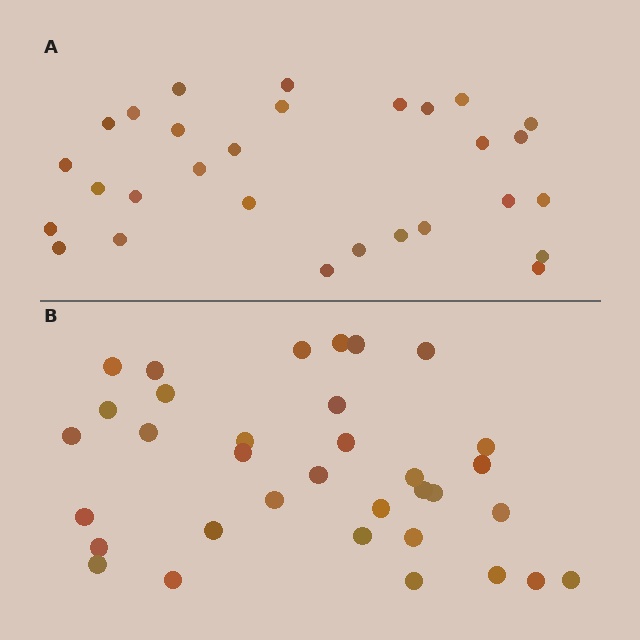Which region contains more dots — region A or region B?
Region B (the bottom region) has more dots.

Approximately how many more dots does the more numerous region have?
Region B has about 5 more dots than region A.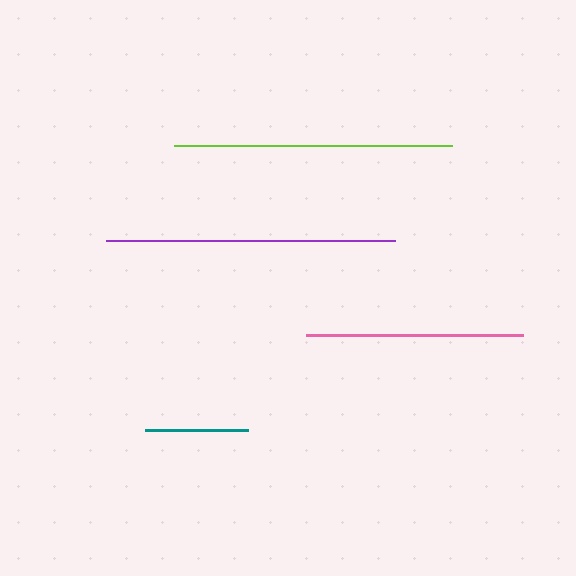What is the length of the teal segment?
The teal segment is approximately 103 pixels long.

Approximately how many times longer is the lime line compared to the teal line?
The lime line is approximately 2.7 times the length of the teal line.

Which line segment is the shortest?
The teal line is the shortest at approximately 103 pixels.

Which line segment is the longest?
The purple line is the longest at approximately 289 pixels.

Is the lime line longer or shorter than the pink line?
The lime line is longer than the pink line.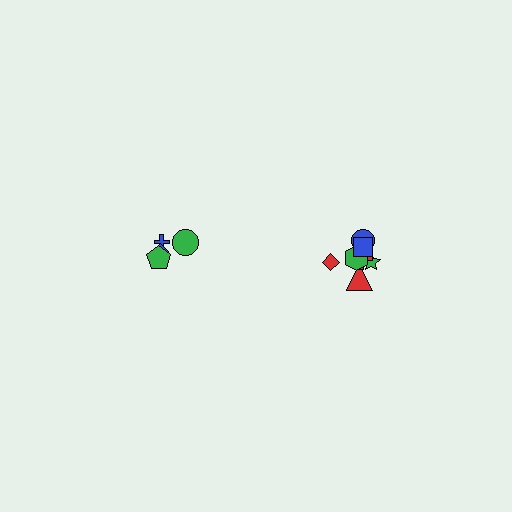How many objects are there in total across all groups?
There are 11 objects.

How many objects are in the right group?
There are 7 objects.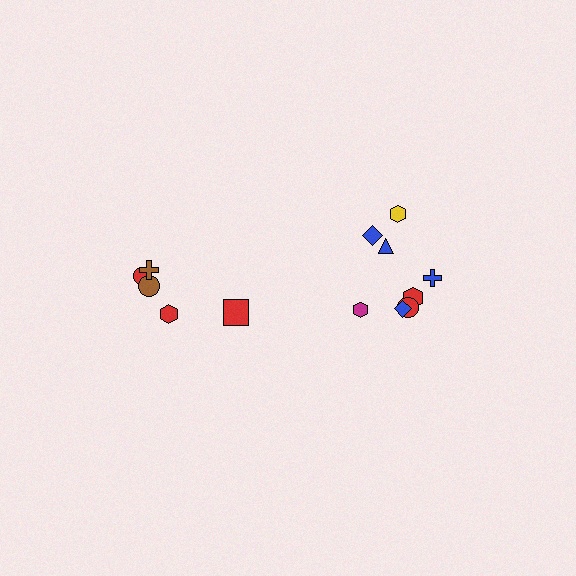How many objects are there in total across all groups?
There are 13 objects.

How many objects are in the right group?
There are 8 objects.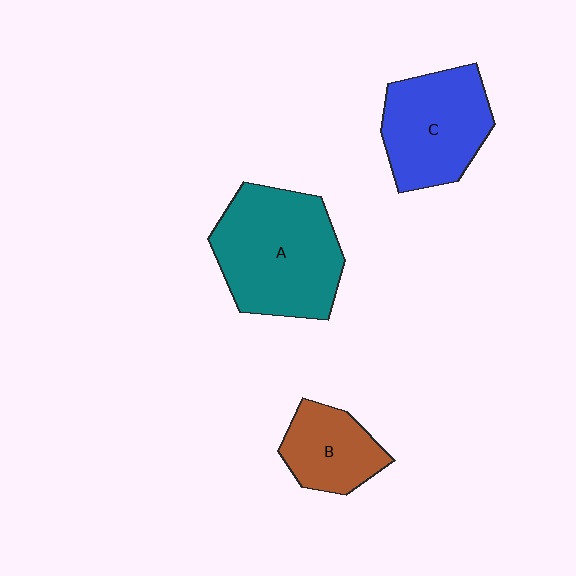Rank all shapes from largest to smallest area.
From largest to smallest: A (teal), C (blue), B (brown).